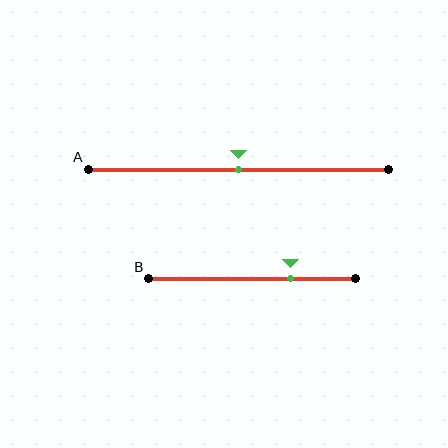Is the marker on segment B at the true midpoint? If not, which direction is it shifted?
No, the marker on segment B is shifted to the right by about 19% of the segment length.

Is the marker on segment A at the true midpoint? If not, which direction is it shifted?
Yes, the marker on segment A is at the true midpoint.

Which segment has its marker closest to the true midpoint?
Segment A has its marker closest to the true midpoint.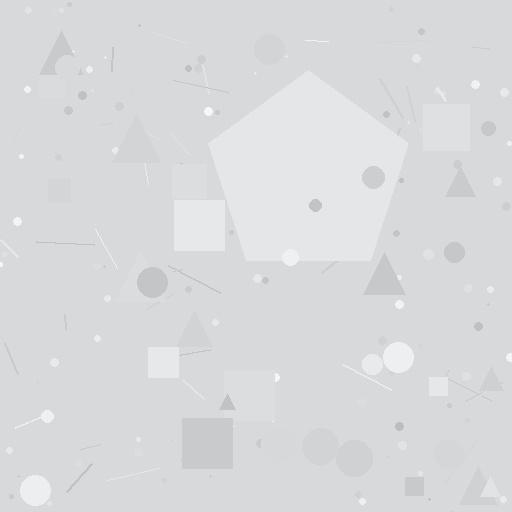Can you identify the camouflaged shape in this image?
The camouflaged shape is a pentagon.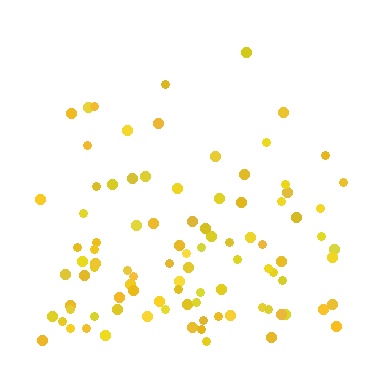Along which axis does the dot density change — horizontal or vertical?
Vertical.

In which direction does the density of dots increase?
From top to bottom, with the bottom side densest.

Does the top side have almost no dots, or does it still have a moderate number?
Still a moderate number, just noticeably fewer than the bottom.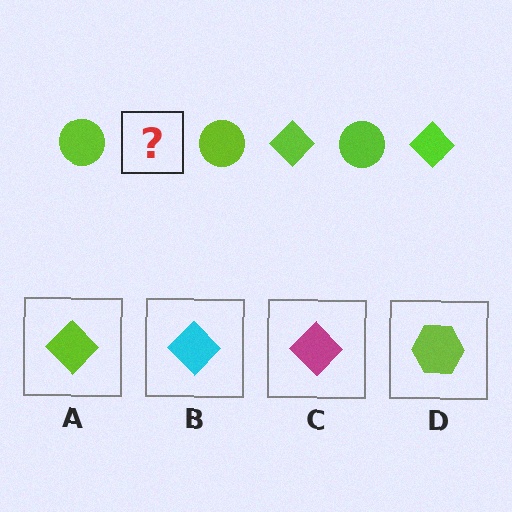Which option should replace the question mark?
Option A.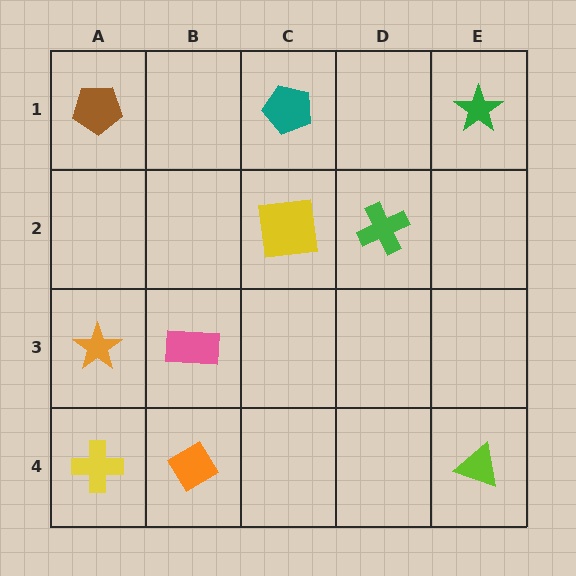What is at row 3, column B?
A pink rectangle.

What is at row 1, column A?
A brown pentagon.